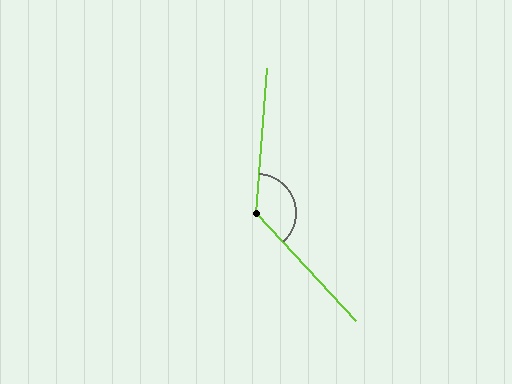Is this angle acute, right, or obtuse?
It is obtuse.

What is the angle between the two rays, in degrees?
Approximately 133 degrees.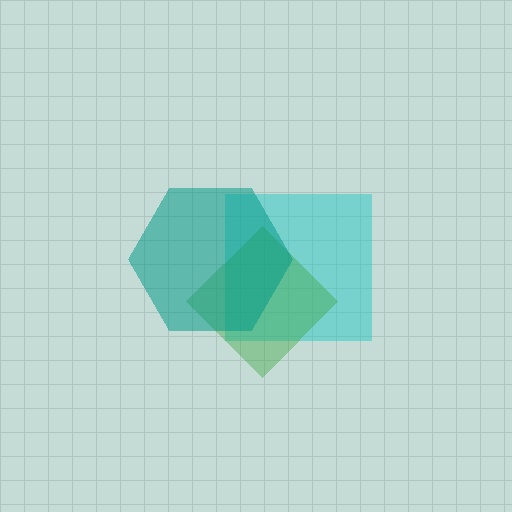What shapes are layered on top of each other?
The layered shapes are: a cyan square, a green diamond, a teal hexagon.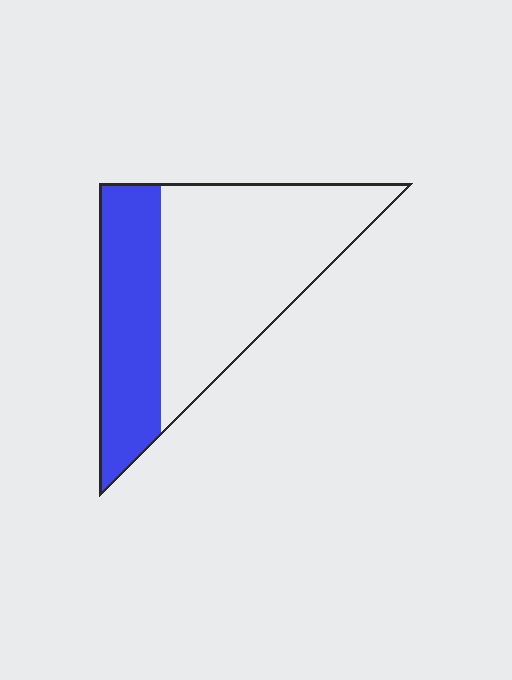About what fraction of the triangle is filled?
About three eighths (3/8).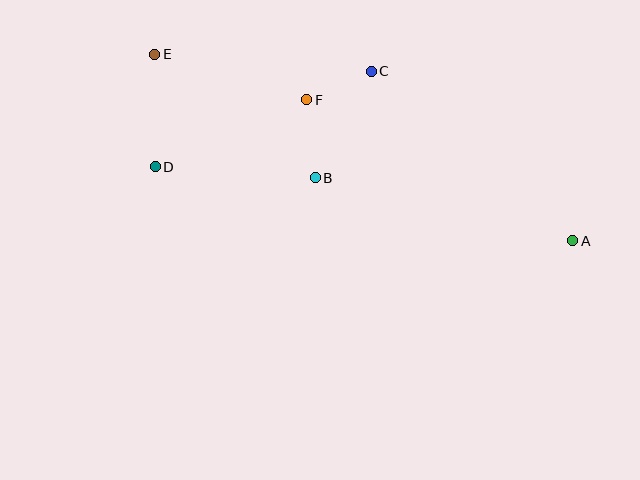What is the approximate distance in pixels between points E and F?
The distance between E and F is approximately 159 pixels.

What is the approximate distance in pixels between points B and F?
The distance between B and F is approximately 79 pixels.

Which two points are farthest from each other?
Points A and E are farthest from each other.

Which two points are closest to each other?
Points C and F are closest to each other.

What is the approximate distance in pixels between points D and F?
The distance between D and F is approximately 166 pixels.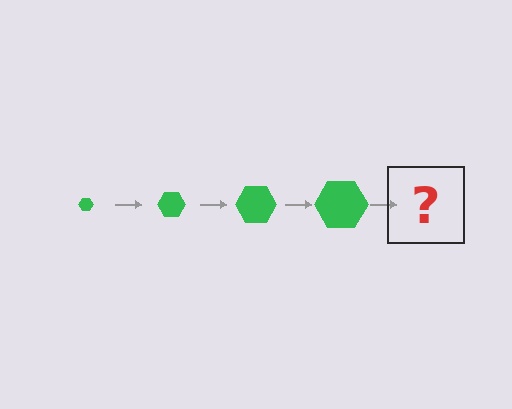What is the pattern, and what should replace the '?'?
The pattern is that the hexagon gets progressively larger each step. The '?' should be a green hexagon, larger than the previous one.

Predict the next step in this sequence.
The next step is a green hexagon, larger than the previous one.